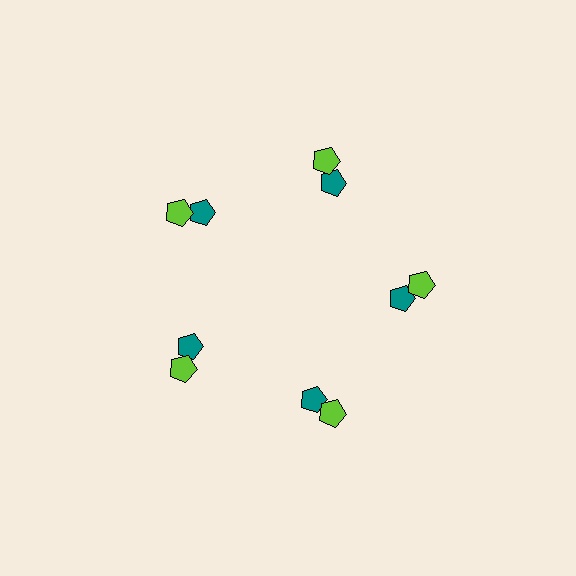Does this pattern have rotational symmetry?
Yes, this pattern has 5-fold rotational symmetry. It looks the same after rotating 72 degrees around the center.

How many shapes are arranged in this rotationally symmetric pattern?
There are 10 shapes, arranged in 5 groups of 2.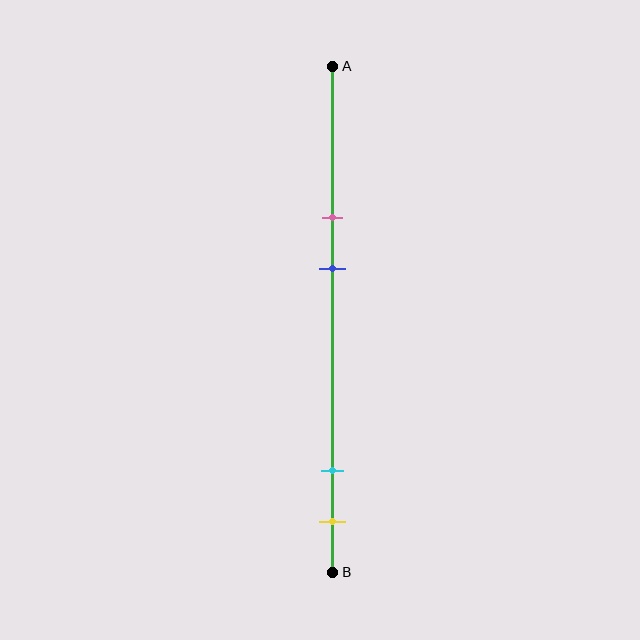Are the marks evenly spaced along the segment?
No, the marks are not evenly spaced.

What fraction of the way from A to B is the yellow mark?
The yellow mark is approximately 90% (0.9) of the way from A to B.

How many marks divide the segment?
There are 4 marks dividing the segment.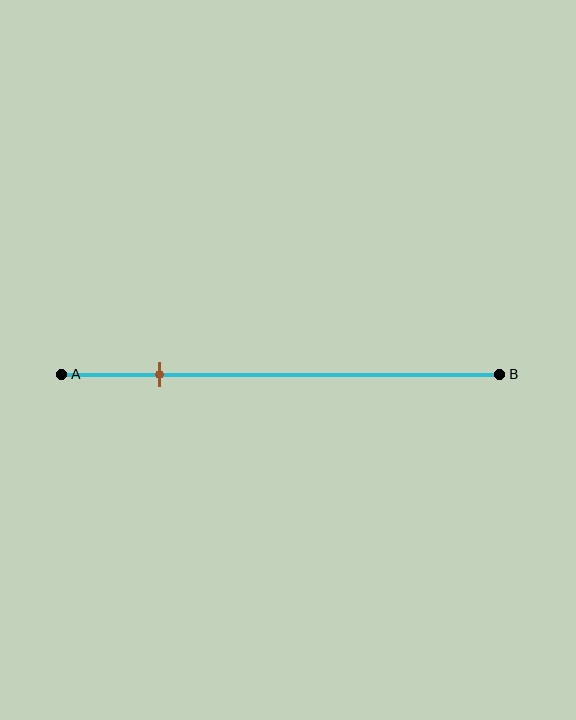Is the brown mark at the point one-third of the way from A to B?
No, the mark is at about 20% from A, not at the 33% one-third point.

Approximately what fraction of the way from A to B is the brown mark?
The brown mark is approximately 20% of the way from A to B.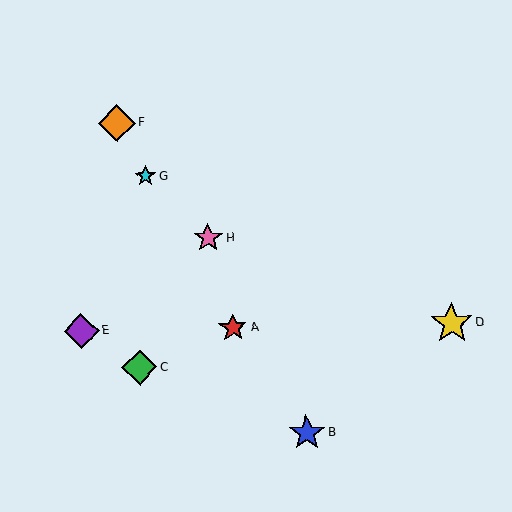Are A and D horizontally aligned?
Yes, both are at y≈328.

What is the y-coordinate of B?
Object B is at y≈433.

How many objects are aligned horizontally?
3 objects (A, D, E) are aligned horizontally.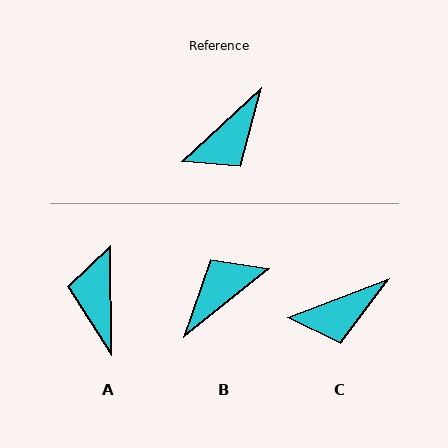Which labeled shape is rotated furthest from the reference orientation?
B, about 176 degrees away.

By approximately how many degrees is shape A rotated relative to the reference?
Approximately 132 degrees clockwise.